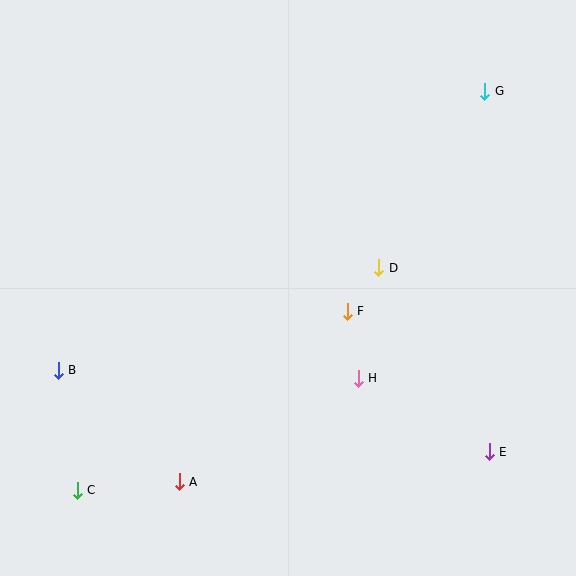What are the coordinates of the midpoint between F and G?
The midpoint between F and G is at (416, 201).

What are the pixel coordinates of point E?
Point E is at (489, 452).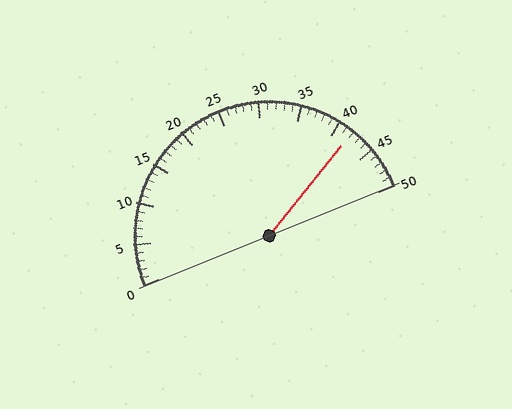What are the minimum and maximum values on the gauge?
The gauge ranges from 0 to 50.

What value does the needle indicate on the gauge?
The needle indicates approximately 42.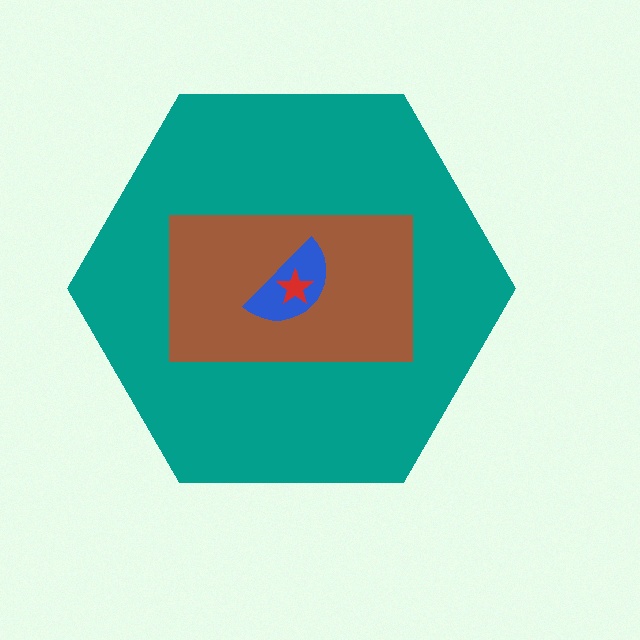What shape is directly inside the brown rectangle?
The blue semicircle.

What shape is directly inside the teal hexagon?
The brown rectangle.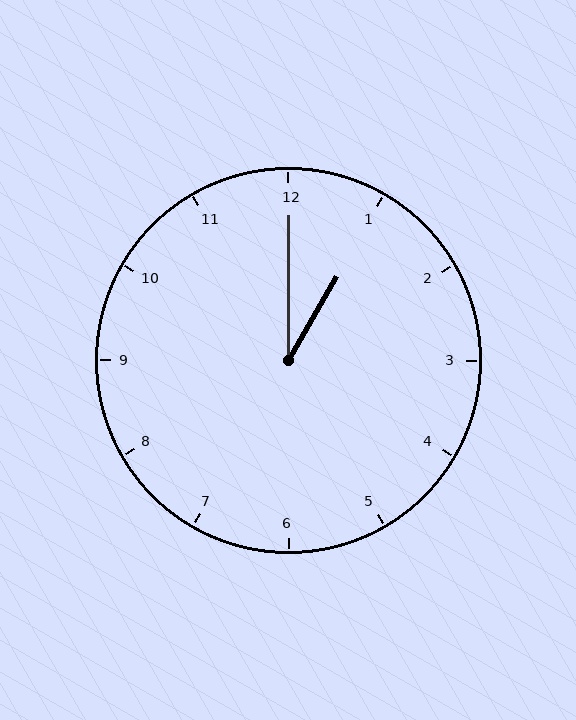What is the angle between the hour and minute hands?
Approximately 30 degrees.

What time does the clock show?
1:00.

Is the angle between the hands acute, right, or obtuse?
It is acute.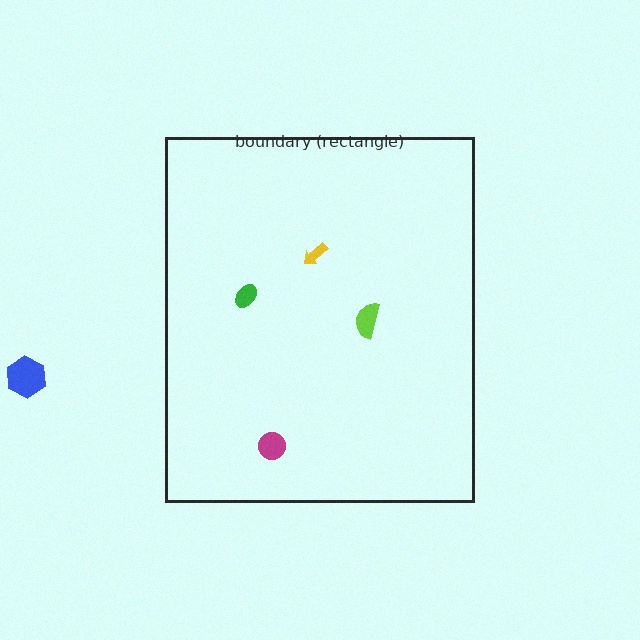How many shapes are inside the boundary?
4 inside, 1 outside.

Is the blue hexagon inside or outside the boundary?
Outside.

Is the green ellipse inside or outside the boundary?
Inside.